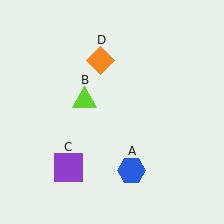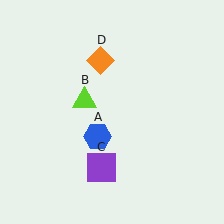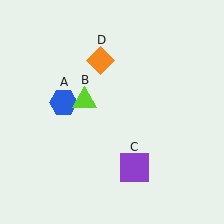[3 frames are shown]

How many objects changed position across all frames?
2 objects changed position: blue hexagon (object A), purple square (object C).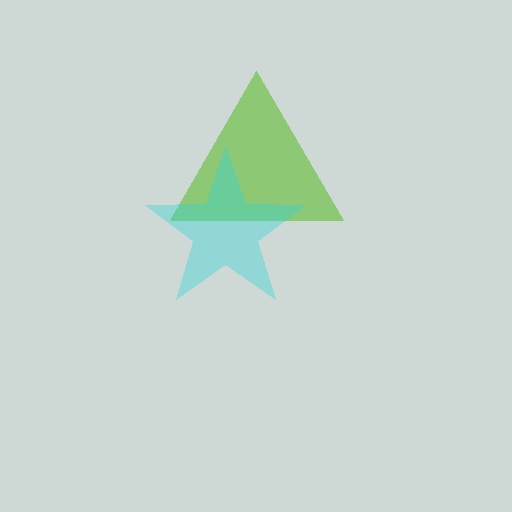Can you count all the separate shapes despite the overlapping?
Yes, there are 2 separate shapes.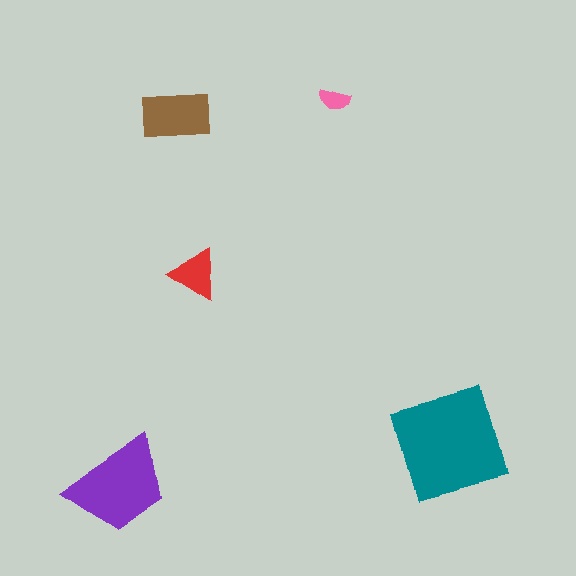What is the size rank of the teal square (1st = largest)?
1st.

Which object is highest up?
The pink semicircle is topmost.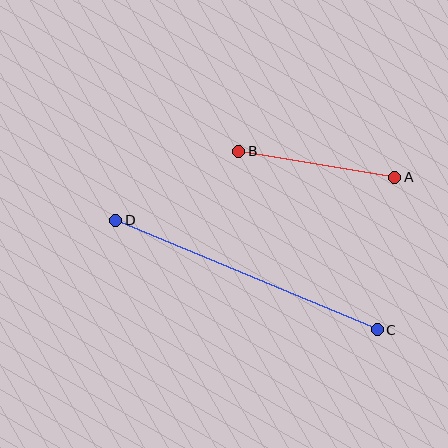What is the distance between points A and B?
The distance is approximately 158 pixels.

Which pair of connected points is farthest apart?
Points C and D are farthest apart.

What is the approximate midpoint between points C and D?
The midpoint is at approximately (247, 275) pixels.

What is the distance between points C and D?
The distance is approximately 284 pixels.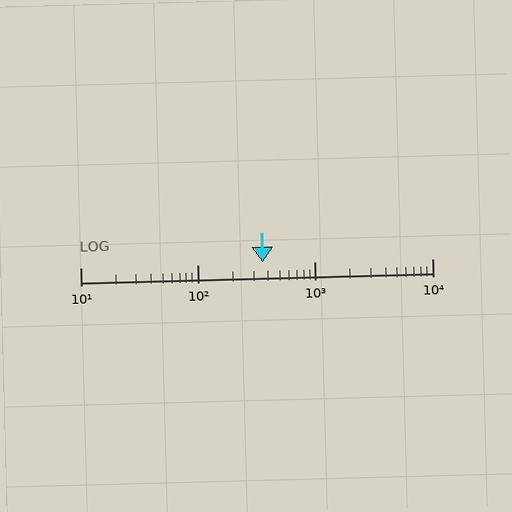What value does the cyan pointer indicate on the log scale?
The pointer indicates approximately 360.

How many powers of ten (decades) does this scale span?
The scale spans 3 decades, from 10 to 10000.